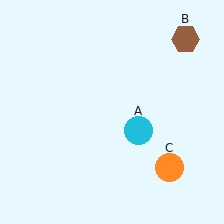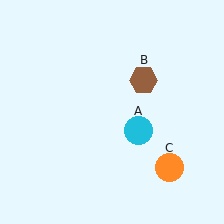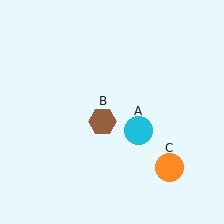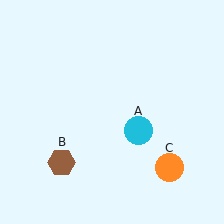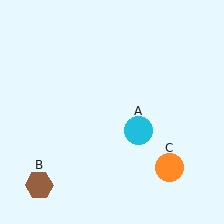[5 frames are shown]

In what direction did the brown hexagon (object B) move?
The brown hexagon (object B) moved down and to the left.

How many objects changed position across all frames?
1 object changed position: brown hexagon (object B).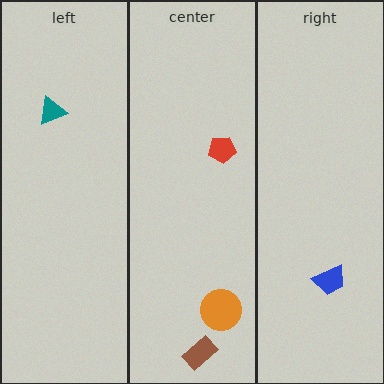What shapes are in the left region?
The teal triangle.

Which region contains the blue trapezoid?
The right region.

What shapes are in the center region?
The orange circle, the brown rectangle, the red pentagon.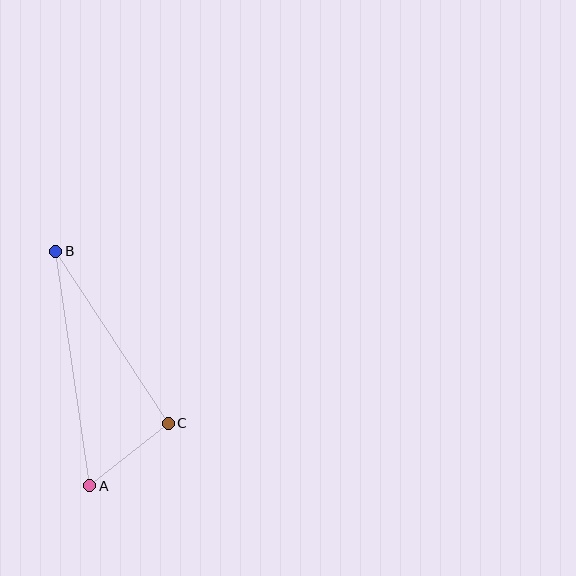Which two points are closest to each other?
Points A and C are closest to each other.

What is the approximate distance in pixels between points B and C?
The distance between B and C is approximately 206 pixels.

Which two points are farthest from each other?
Points A and B are farthest from each other.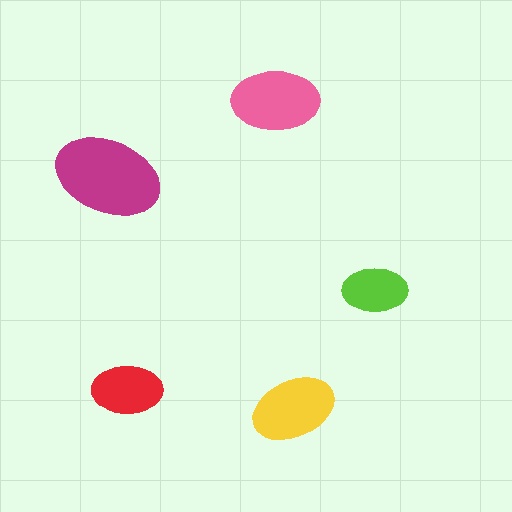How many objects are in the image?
There are 5 objects in the image.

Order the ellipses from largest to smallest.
the magenta one, the pink one, the yellow one, the red one, the lime one.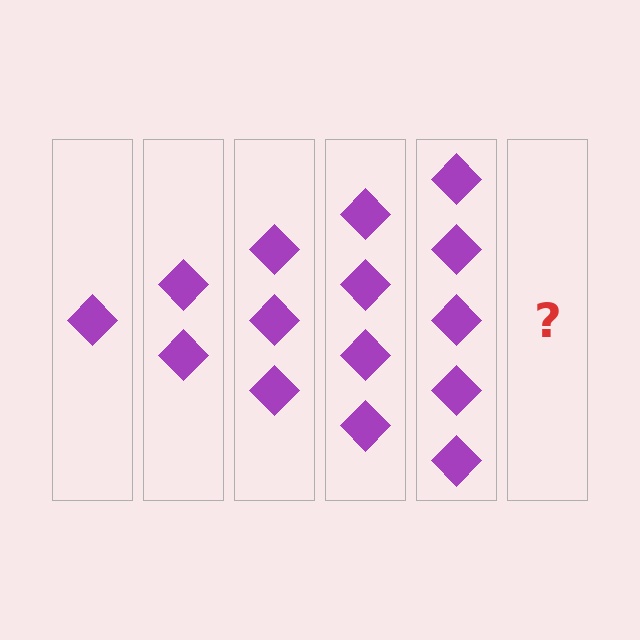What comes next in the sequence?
The next element should be 6 diamonds.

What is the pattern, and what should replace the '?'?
The pattern is that each step adds one more diamond. The '?' should be 6 diamonds.